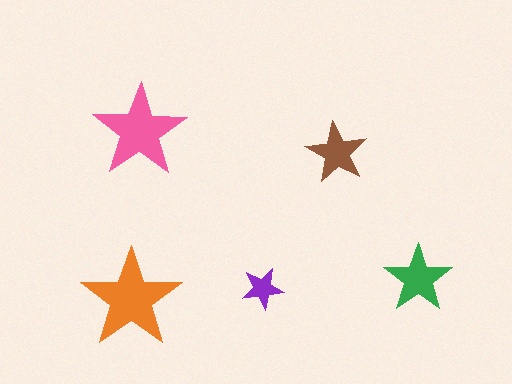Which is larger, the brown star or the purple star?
The brown one.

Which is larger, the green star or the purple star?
The green one.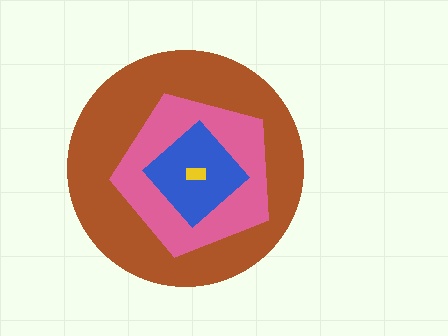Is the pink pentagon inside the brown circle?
Yes.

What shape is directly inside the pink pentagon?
The blue diamond.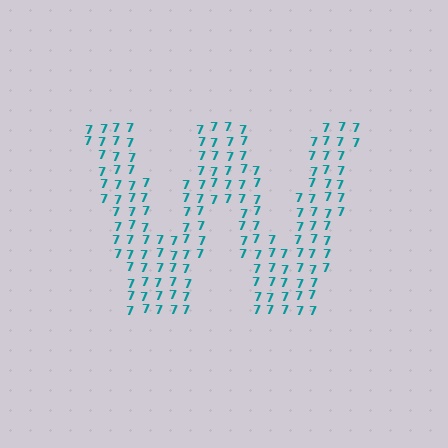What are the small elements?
The small elements are digit 7's.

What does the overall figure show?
The overall figure shows the letter W.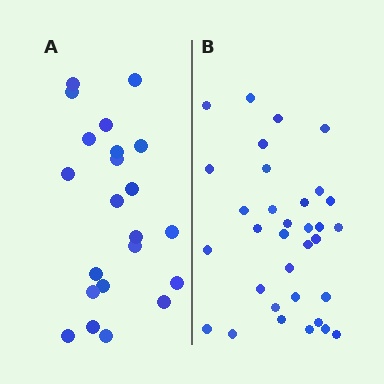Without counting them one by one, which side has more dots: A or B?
Region B (the right region) has more dots.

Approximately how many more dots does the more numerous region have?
Region B has roughly 12 or so more dots than region A.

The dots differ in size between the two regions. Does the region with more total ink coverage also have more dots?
No. Region A has more total ink coverage because its dots are larger, but region B actually contains more individual dots. Total area can be misleading — the number of items is what matters here.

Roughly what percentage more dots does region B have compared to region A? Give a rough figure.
About 50% more.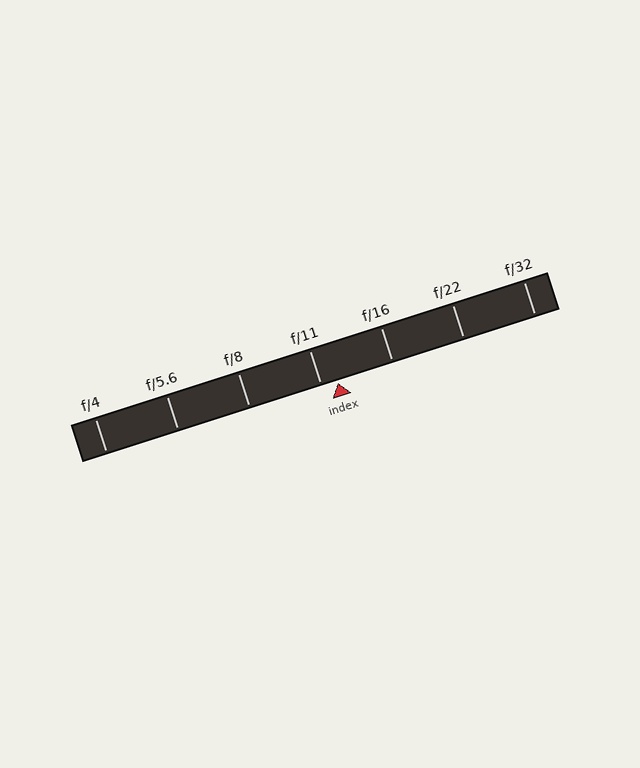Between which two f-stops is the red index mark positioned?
The index mark is between f/11 and f/16.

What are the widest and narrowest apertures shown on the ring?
The widest aperture shown is f/4 and the narrowest is f/32.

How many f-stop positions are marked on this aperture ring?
There are 7 f-stop positions marked.